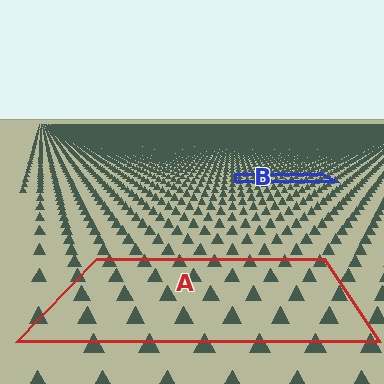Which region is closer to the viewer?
Region A is closer. The texture elements there are larger and more spread out.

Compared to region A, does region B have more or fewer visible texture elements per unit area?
Region B has more texture elements per unit area — they are packed more densely because it is farther away.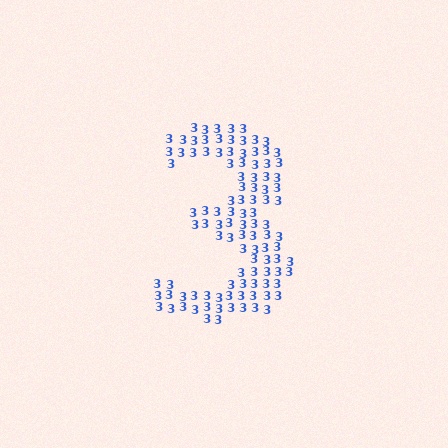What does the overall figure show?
The overall figure shows the digit 3.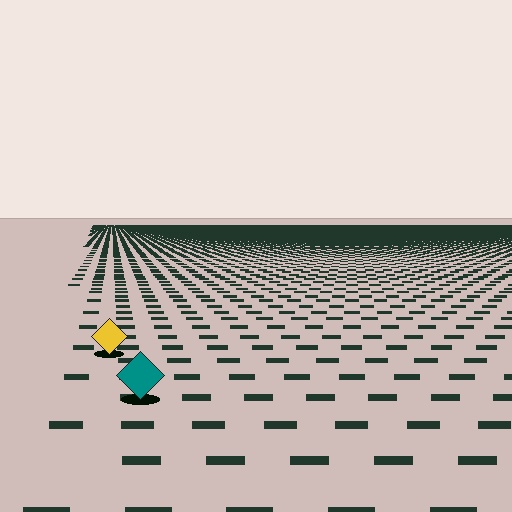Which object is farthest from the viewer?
The yellow diamond is farthest from the viewer. It appears smaller and the ground texture around it is denser.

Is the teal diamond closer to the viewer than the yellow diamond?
Yes. The teal diamond is closer — you can tell from the texture gradient: the ground texture is coarser near it.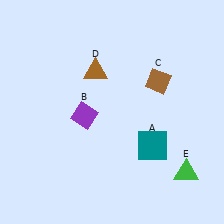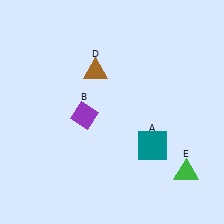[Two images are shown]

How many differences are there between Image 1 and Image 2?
There is 1 difference between the two images.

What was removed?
The brown diamond (C) was removed in Image 2.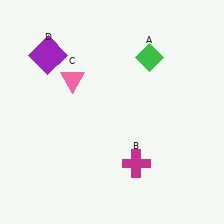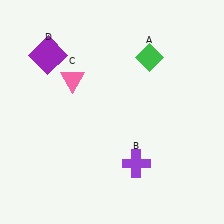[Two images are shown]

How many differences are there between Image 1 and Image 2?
There is 1 difference between the two images.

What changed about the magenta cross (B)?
In Image 1, B is magenta. In Image 2, it changed to purple.